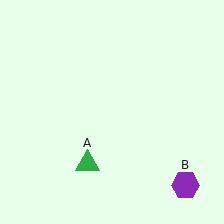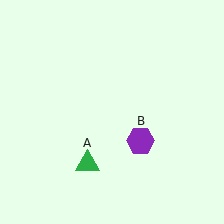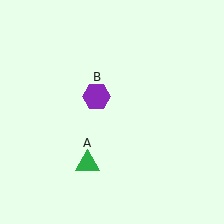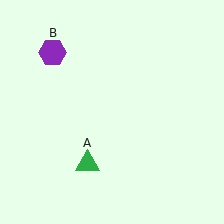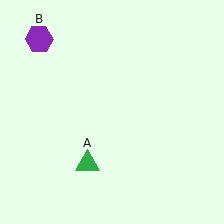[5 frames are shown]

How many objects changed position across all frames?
1 object changed position: purple hexagon (object B).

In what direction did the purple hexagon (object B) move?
The purple hexagon (object B) moved up and to the left.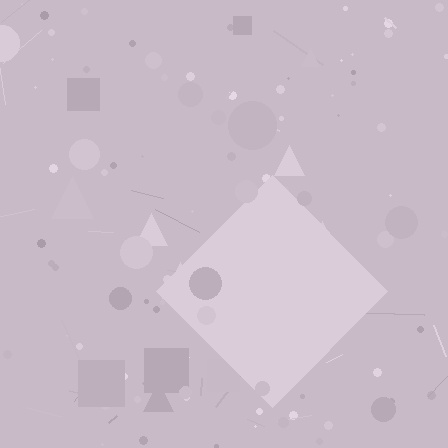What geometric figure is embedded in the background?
A diamond is embedded in the background.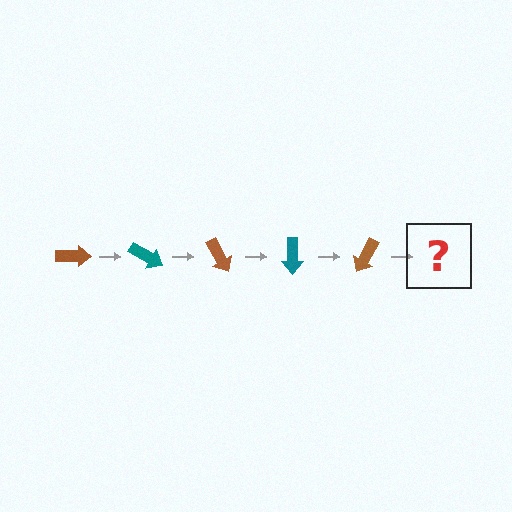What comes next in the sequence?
The next element should be a teal arrow, rotated 150 degrees from the start.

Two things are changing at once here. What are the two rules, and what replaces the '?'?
The two rules are that it rotates 30 degrees each step and the color cycles through brown and teal. The '?' should be a teal arrow, rotated 150 degrees from the start.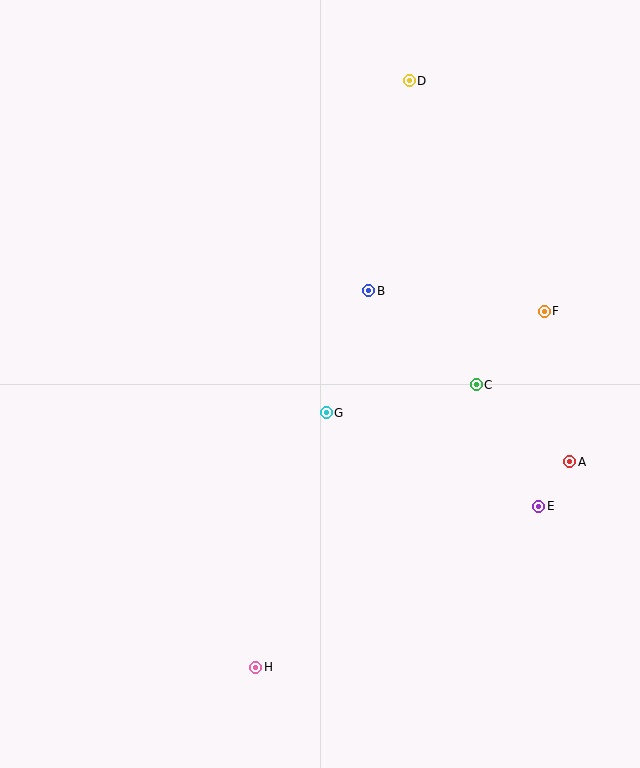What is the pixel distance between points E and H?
The distance between E and H is 325 pixels.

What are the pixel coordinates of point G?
Point G is at (326, 413).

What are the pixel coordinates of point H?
Point H is at (256, 667).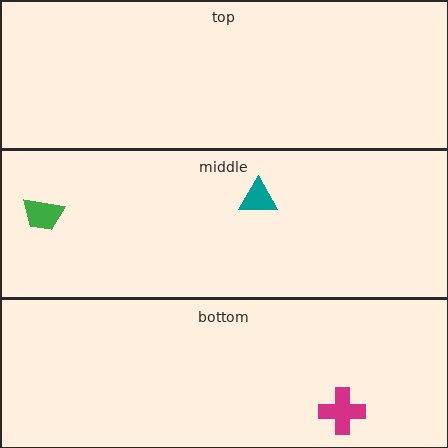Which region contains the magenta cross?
The bottom region.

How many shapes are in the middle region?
2.